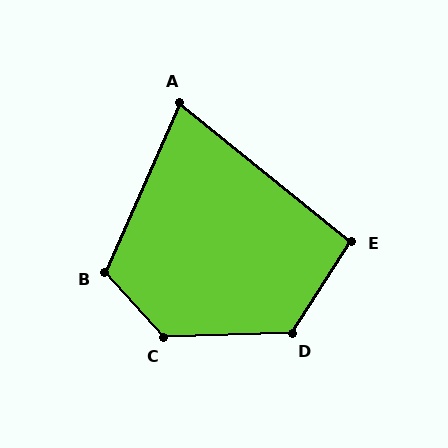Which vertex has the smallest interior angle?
A, at approximately 75 degrees.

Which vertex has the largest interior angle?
C, at approximately 130 degrees.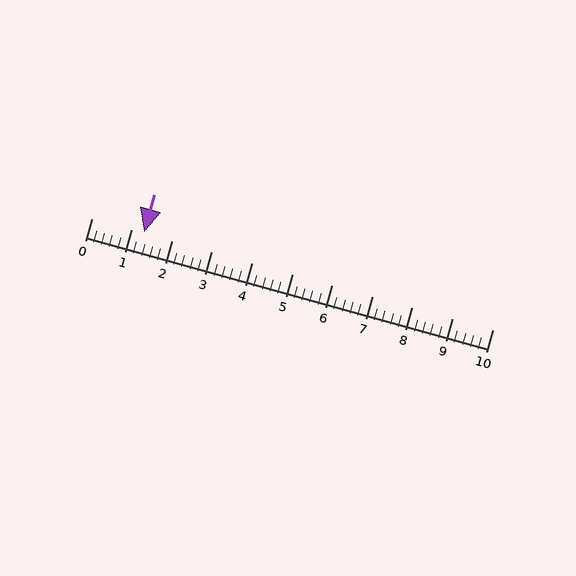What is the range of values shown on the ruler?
The ruler shows values from 0 to 10.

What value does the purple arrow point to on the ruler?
The purple arrow points to approximately 1.3.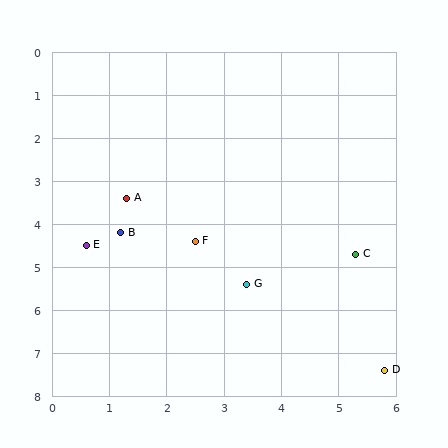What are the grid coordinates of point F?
Point F is at approximately (2.5, 4.4).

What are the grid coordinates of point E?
Point E is at approximately (0.6, 4.5).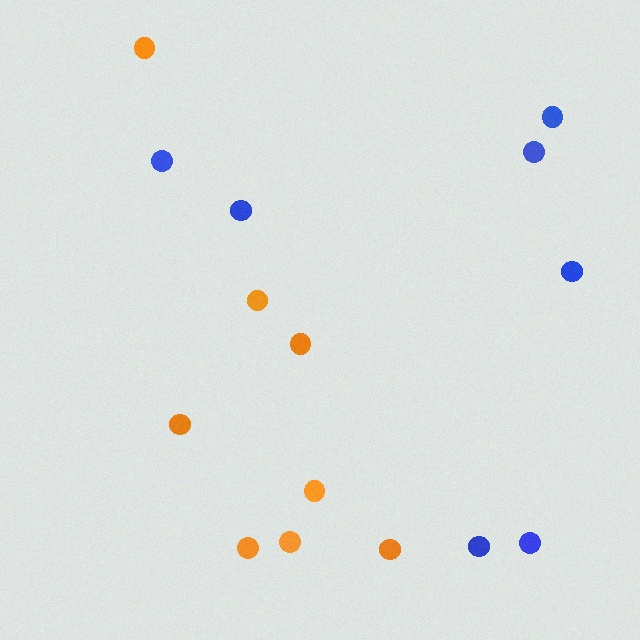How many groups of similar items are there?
There are 2 groups: one group of orange circles (8) and one group of blue circles (7).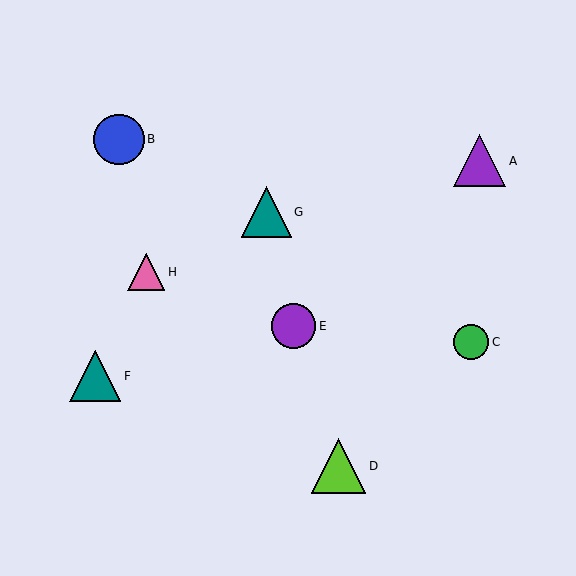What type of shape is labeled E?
Shape E is a purple circle.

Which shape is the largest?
The lime triangle (labeled D) is the largest.